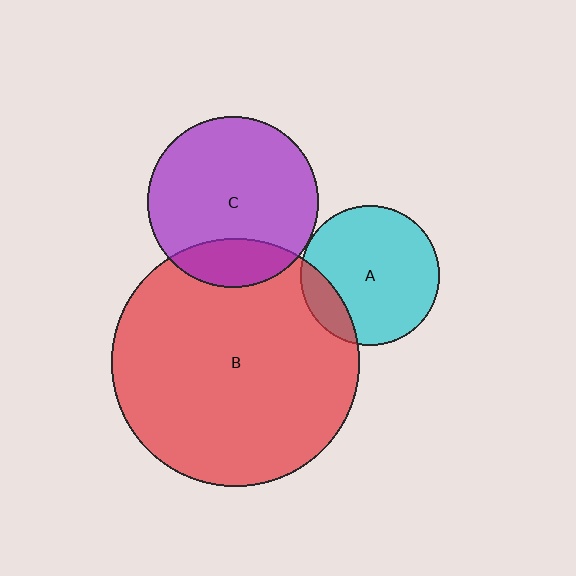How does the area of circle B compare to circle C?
Approximately 2.1 times.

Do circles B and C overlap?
Yes.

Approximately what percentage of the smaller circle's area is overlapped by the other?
Approximately 20%.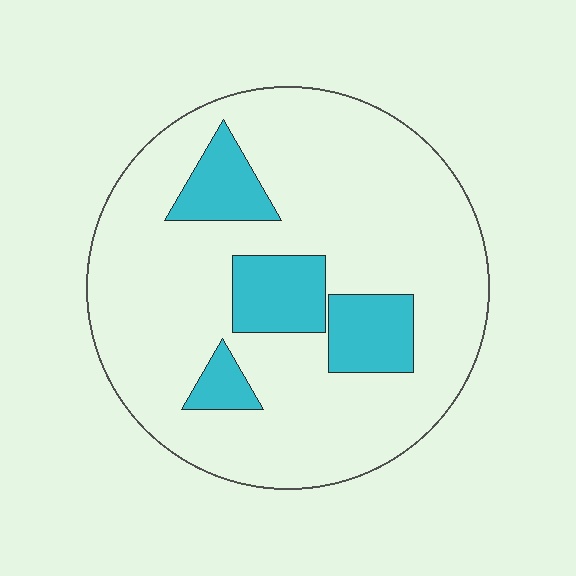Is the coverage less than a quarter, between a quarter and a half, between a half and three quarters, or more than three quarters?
Less than a quarter.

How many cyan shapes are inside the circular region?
4.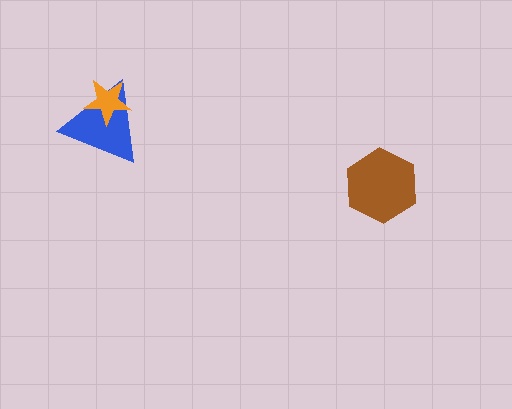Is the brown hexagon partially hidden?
No, no other shape covers it.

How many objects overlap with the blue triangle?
1 object overlaps with the blue triangle.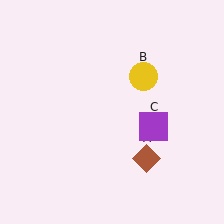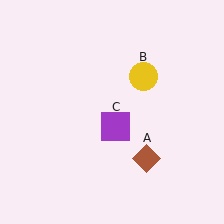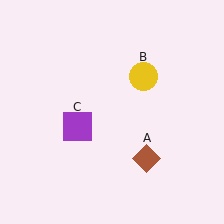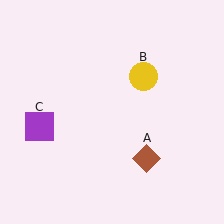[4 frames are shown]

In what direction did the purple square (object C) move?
The purple square (object C) moved left.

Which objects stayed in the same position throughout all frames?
Brown diamond (object A) and yellow circle (object B) remained stationary.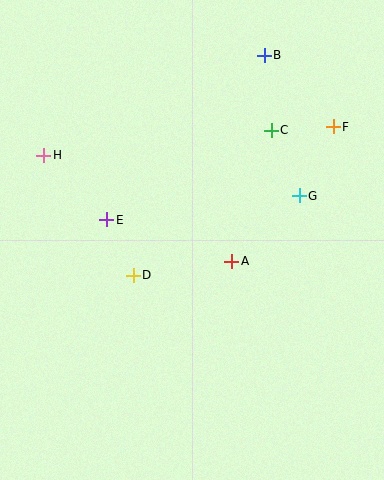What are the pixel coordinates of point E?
Point E is at (107, 220).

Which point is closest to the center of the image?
Point A at (232, 261) is closest to the center.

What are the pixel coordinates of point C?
Point C is at (271, 130).